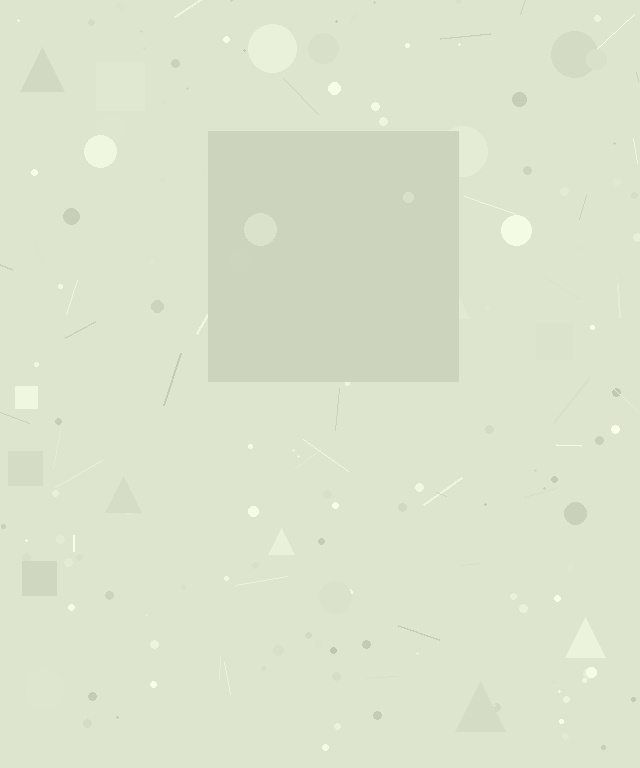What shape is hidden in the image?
A square is hidden in the image.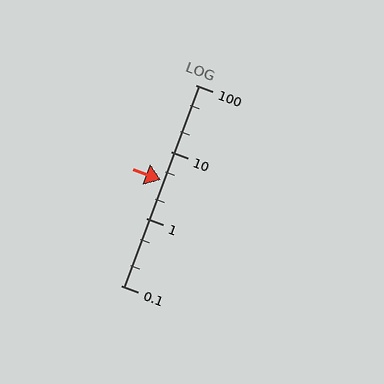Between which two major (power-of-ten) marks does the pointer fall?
The pointer is between 1 and 10.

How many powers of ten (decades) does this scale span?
The scale spans 3 decades, from 0.1 to 100.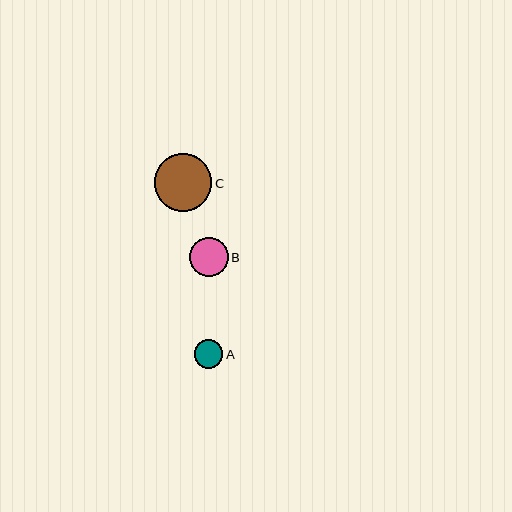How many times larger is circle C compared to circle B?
Circle C is approximately 1.5 times the size of circle B.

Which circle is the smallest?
Circle A is the smallest with a size of approximately 28 pixels.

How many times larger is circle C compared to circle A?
Circle C is approximately 2.0 times the size of circle A.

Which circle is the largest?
Circle C is the largest with a size of approximately 58 pixels.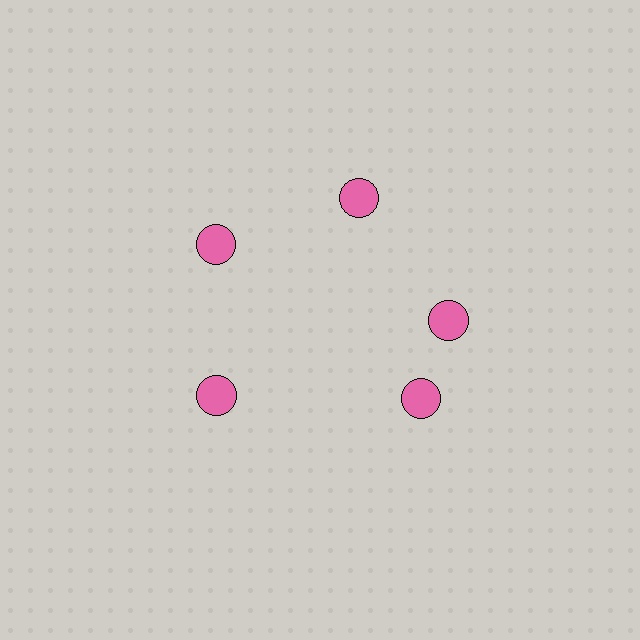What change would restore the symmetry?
The symmetry would be restored by rotating it back into even spacing with its neighbors so that all 5 circles sit at equal angles and equal distance from the center.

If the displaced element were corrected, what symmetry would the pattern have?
It would have 5-fold rotational symmetry — the pattern would map onto itself every 72 degrees.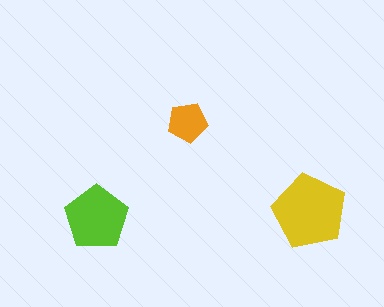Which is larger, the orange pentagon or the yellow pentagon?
The yellow one.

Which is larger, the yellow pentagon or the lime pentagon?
The yellow one.